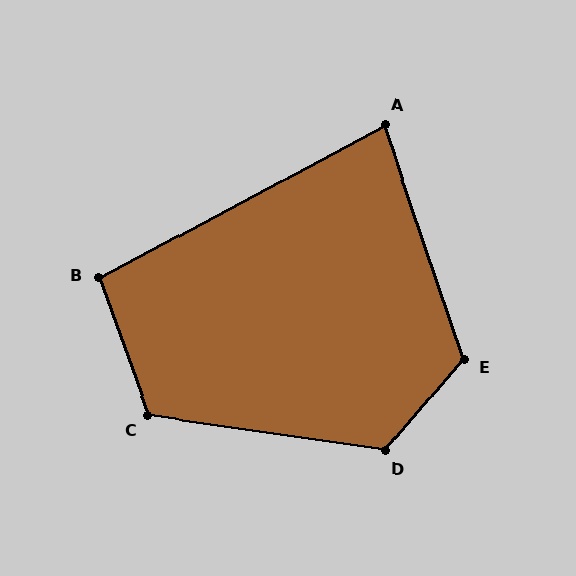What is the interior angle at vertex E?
Approximately 121 degrees (obtuse).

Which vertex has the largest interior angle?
D, at approximately 122 degrees.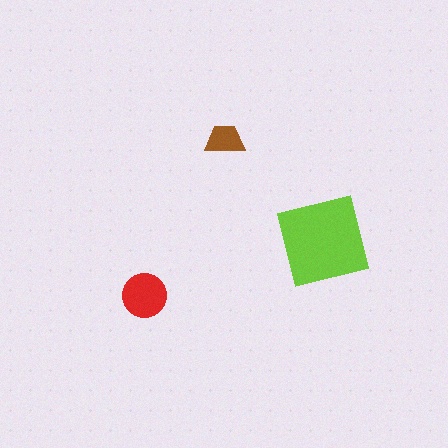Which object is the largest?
The lime square.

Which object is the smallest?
The brown trapezoid.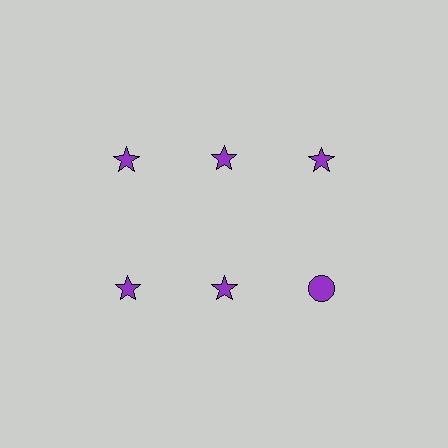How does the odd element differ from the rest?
It has a different shape: circle instead of star.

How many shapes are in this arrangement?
There are 6 shapes arranged in a grid pattern.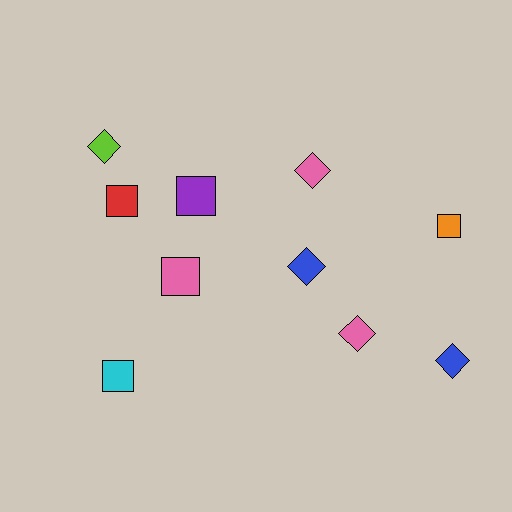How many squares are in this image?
There are 5 squares.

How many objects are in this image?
There are 10 objects.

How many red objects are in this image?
There is 1 red object.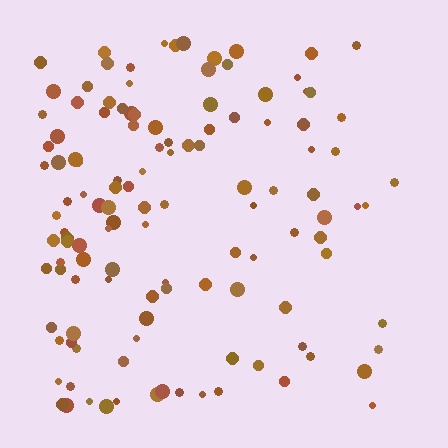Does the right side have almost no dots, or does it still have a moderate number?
Still a moderate number, just noticeably fewer than the left.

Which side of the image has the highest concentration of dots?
The left.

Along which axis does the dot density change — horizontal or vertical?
Horizontal.